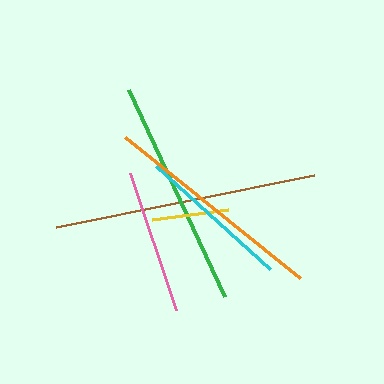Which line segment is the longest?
The brown line is the longest at approximately 263 pixels.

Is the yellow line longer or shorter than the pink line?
The pink line is longer than the yellow line.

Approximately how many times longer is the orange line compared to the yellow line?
The orange line is approximately 2.9 times the length of the yellow line.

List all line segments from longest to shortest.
From longest to shortest: brown, green, orange, cyan, pink, yellow.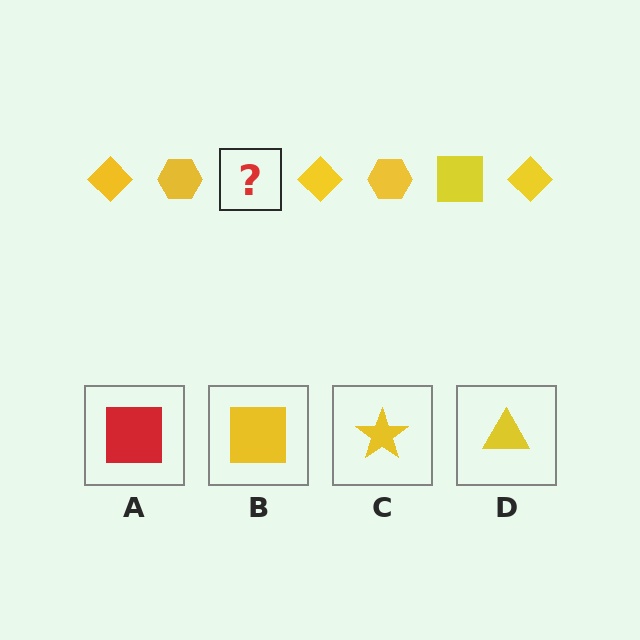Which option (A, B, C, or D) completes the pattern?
B.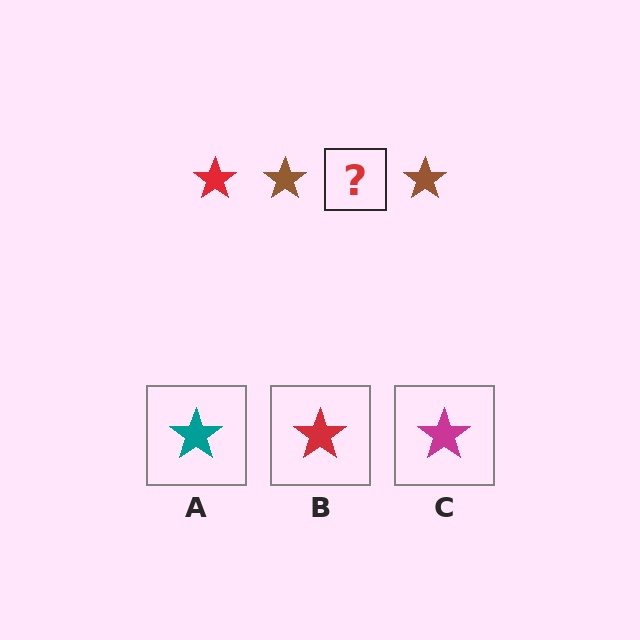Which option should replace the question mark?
Option B.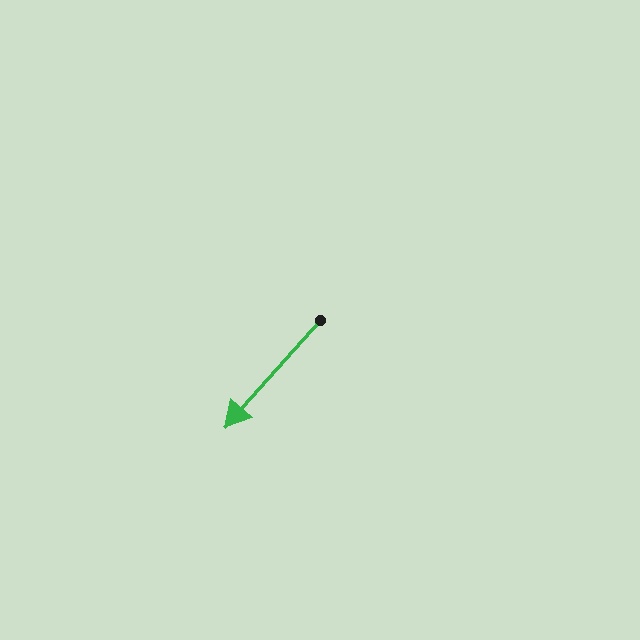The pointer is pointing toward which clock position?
Roughly 7 o'clock.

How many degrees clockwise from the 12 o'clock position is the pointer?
Approximately 222 degrees.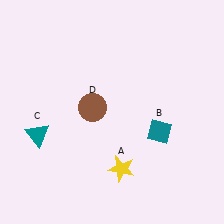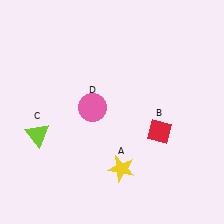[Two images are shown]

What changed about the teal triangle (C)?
In Image 1, C is teal. In Image 2, it changed to lime.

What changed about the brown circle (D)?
In Image 1, D is brown. In Image 2, it changed to pink.